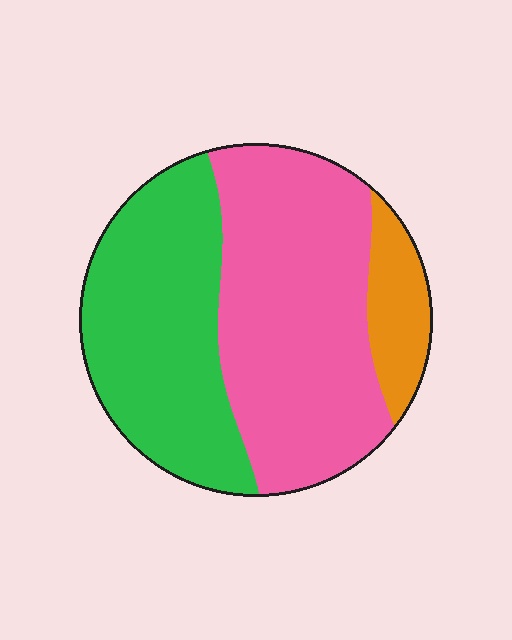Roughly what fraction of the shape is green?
Green takes up about two fifths (2/5) of the shape.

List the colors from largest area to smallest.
From largest to smallest: pink, green, orange.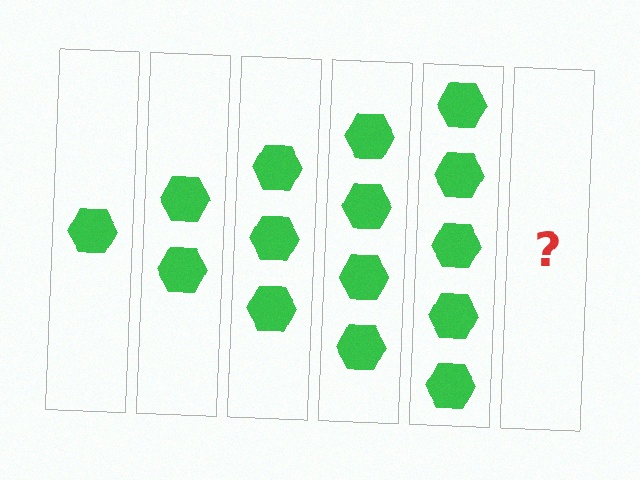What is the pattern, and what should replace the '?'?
The pattern is that each step adds one more hexagon. The '?' should be 6 hexagons.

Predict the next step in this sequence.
The next step is 6 hexagons.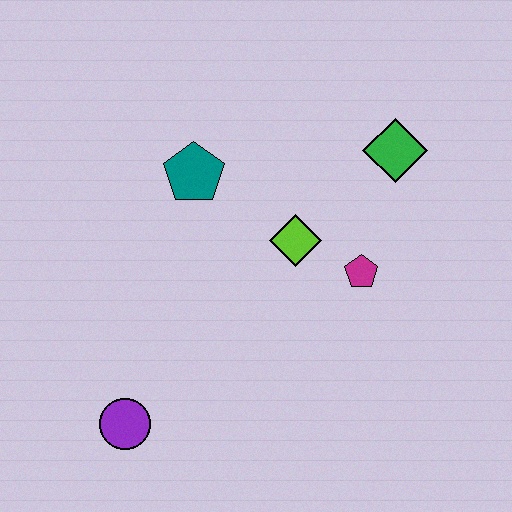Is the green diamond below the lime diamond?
No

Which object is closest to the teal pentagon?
The lime diamond is closest to the teal pentagon.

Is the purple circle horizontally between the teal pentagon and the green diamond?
No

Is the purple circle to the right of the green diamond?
No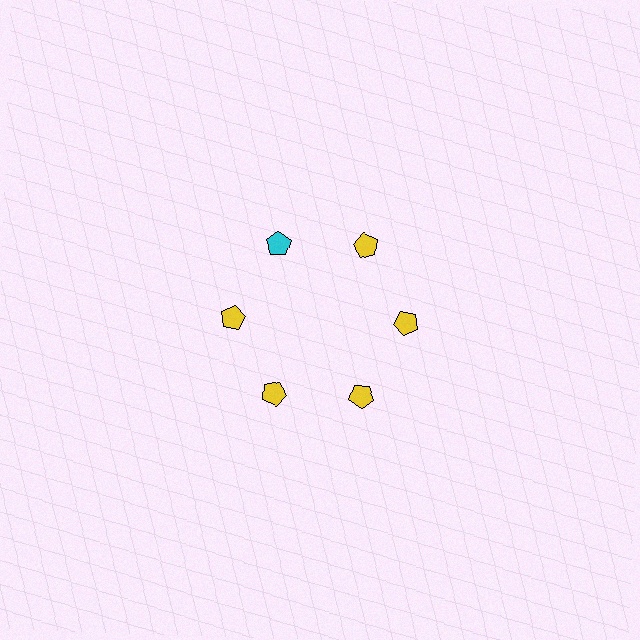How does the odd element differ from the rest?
It has a different color: cyan instead of yellow.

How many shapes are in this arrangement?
There are 6 shapes arranged in a ring pattern.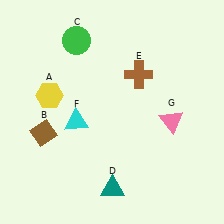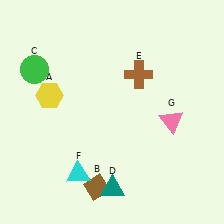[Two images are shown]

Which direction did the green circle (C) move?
The green circle (C) moved left.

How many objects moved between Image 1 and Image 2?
3 objects moved between the two images.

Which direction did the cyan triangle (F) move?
The cyan triangle (F) moved down.